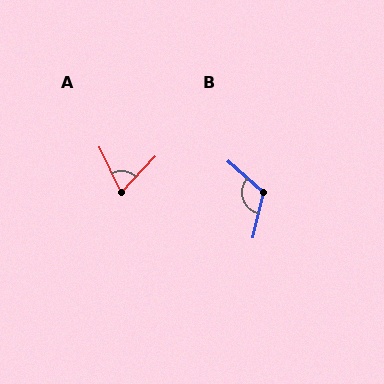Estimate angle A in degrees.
Approximately 69 degrees.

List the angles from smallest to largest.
A (69°), B (118°).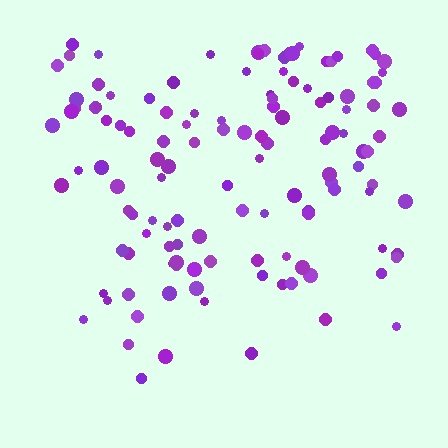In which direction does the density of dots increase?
From bottom to top, with the top side densest.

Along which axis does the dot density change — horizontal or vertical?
Vertical.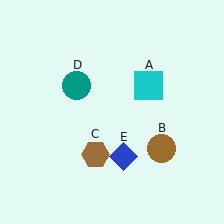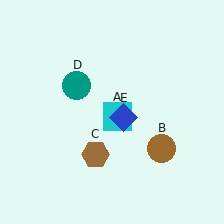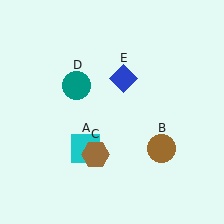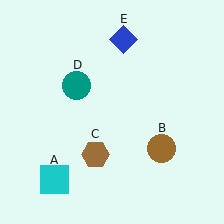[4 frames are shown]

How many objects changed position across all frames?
2 objects changed position: cyan square (object A), blue diamond (object E).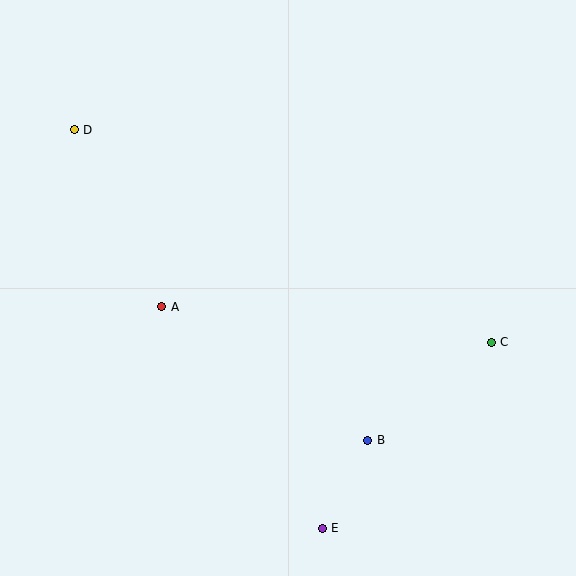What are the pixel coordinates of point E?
Point E is at (322, 528).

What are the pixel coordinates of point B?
Point B is at (368, 440).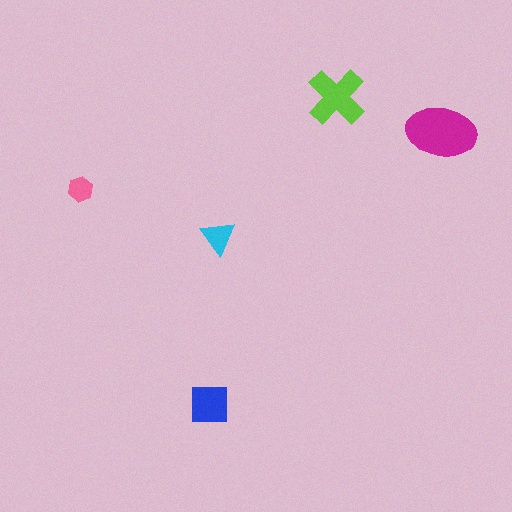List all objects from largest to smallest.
The magenta ellipse, the lime cross, the blue square, the cyan triangle, the pink hexagon.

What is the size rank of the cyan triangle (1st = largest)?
4th.